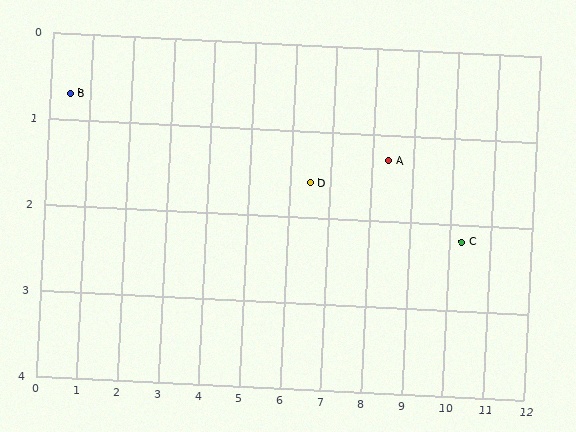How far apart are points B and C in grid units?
Points B and C are about 9.9 grid units apart.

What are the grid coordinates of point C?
Point C is at approximately (10.3, 2.2).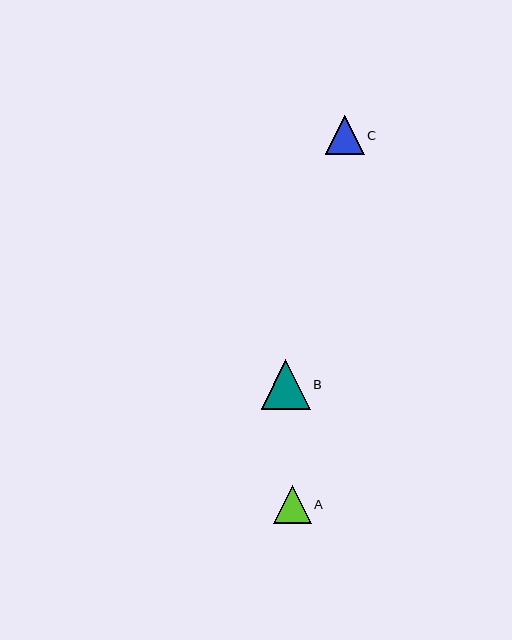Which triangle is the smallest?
Triangle A is the smallest with a size of approximately 38 pixels.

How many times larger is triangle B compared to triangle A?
Triangle B is approximately 1.3 times the size of triangle A.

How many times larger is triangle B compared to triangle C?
Triangle B is approximately 1.3 times the size of triangle C.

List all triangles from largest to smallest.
From largest to smallest: B, C, A.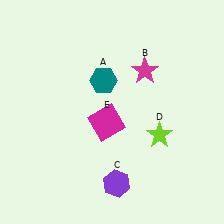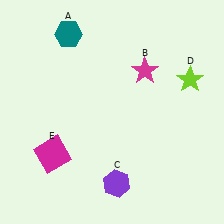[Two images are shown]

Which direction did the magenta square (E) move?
The magenta square (E) moved left.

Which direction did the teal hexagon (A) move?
The teal hexagon (A) moved up.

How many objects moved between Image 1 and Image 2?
3 objects moved between the two images.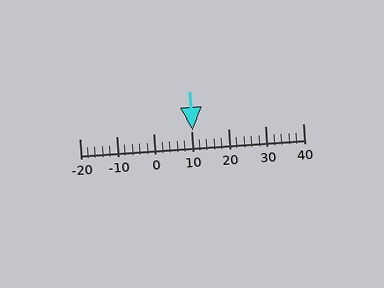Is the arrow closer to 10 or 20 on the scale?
The arrow is closer to 10.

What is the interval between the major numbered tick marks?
The major tick marks are spaced 10 units apart.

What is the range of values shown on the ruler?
The ruler shows values from -20 to 40.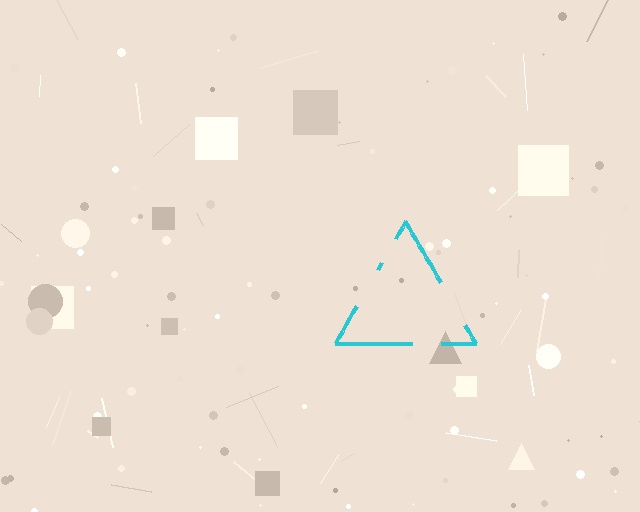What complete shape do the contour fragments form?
The contour fragments form a triangle.